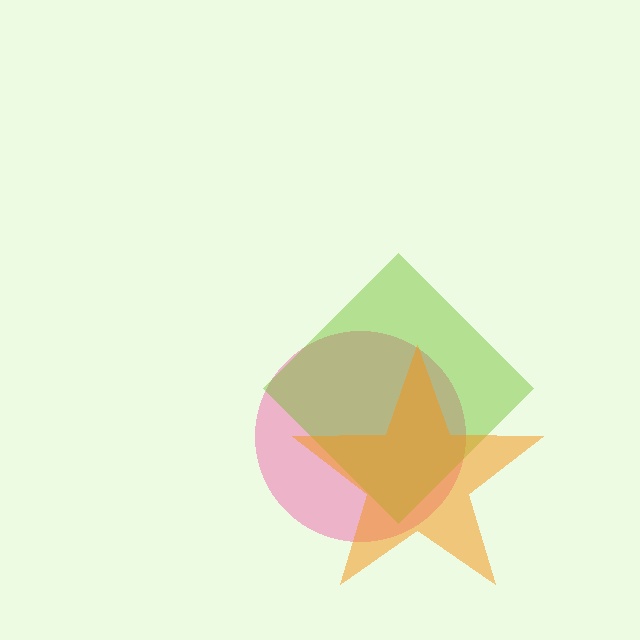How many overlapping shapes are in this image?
There are 3 overlapping shapes in the image.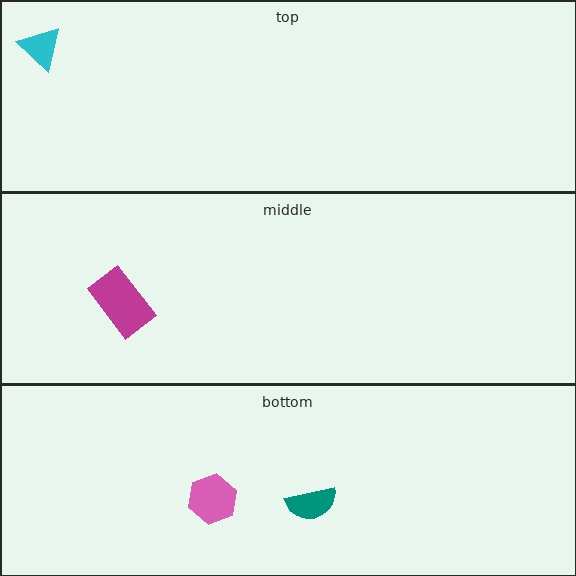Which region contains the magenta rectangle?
The middle region.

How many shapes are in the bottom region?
2.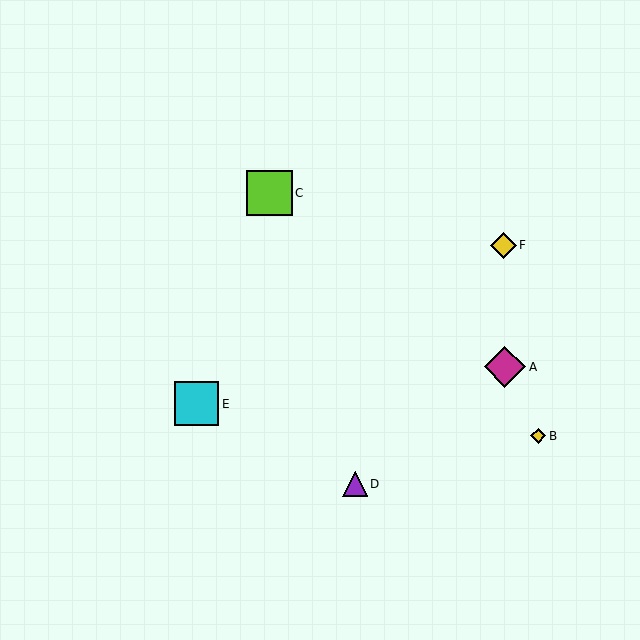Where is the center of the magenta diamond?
The center of the magenta diamond is at (505, 367).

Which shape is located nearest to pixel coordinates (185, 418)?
The cyan square (labeled E) at (197, 404) is nearest to that location.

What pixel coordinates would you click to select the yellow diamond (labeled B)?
Click at (538, 436) to select the yellow diamond B.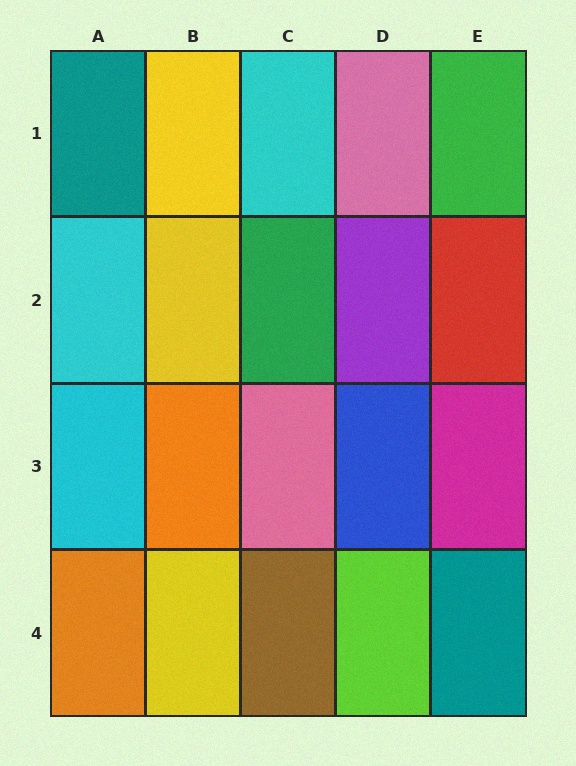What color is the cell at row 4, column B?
Yellow.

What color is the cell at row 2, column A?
Cyan.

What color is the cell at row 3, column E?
Magenta.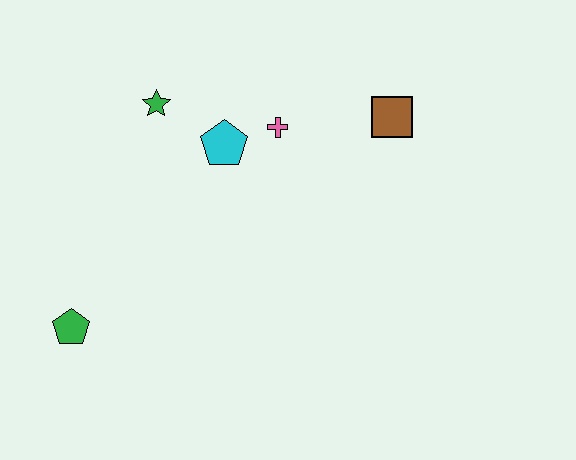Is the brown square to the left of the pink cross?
No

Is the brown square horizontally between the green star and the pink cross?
No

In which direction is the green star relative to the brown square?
The green star is to the left of the brown square.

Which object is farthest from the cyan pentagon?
The green pentagon is farthest from the cyan pentagon.